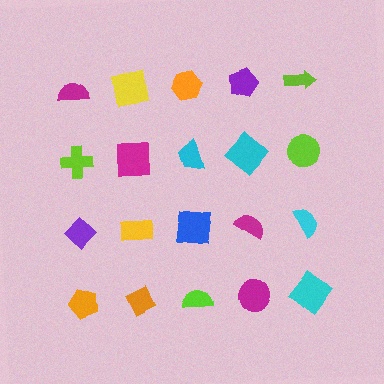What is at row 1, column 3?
An orange hexagon.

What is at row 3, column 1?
A purple diamond.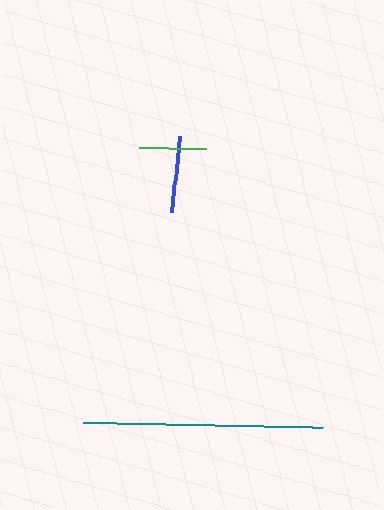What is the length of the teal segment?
The teal segment is approximately 240 pixels long.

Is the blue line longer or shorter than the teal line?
The teal line is longer than the blue line.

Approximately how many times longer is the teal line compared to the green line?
The teal line is approximately 3.6 times the length of the green line.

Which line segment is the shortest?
The green line is the shortest at approximately 67 pixels.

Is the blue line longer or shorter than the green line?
The blue line is longer than the green line.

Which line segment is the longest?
The teal line is the longest at approximately 240 pixels.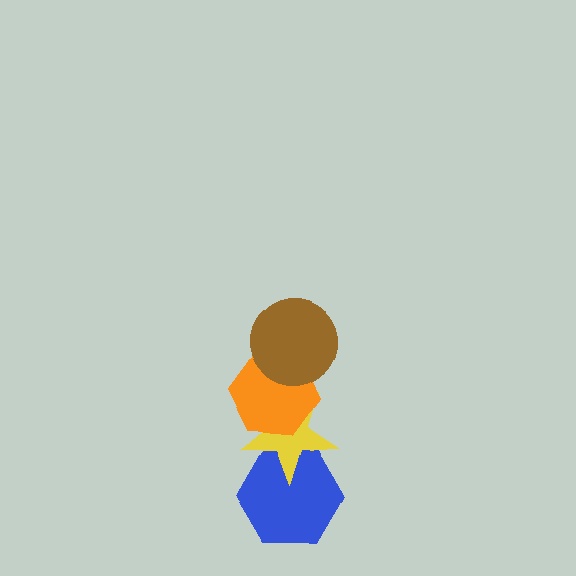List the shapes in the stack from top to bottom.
From top to bottom: the brown circle, the orange hexagon, the yellow star, the blue hexagon.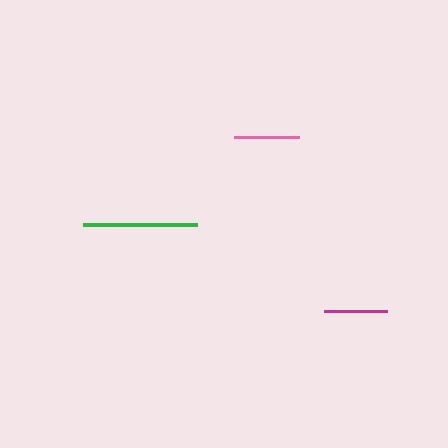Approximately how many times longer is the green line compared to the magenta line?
The green line is approximately 1.8 times the length of the magenta line.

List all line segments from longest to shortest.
From longest to shortest: green, pink, magenta.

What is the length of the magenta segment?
The magenta segment is approximately 63 pixels long.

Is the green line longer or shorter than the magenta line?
The green line is longer than the magenta line.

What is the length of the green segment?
The green segment is approximately 114 pixels long.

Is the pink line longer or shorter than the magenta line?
The pink line is longer than the magenta line.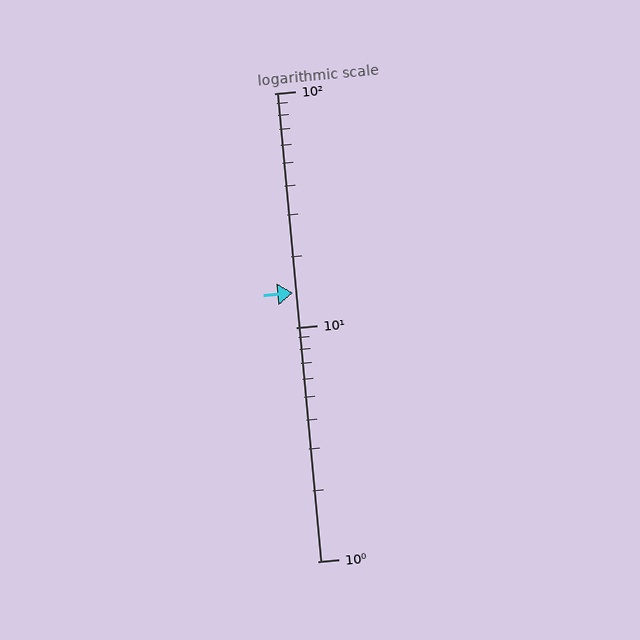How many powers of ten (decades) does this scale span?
The scale spans 2 decades, from 1 to 100.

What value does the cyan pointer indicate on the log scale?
The pointer indicates approximately 14.